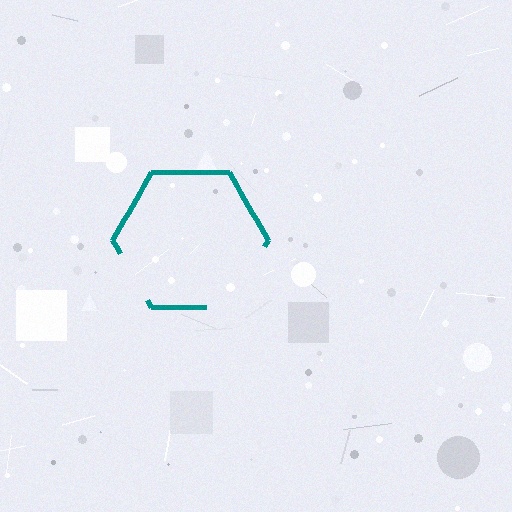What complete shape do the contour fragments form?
The contour fragments form a hexagon.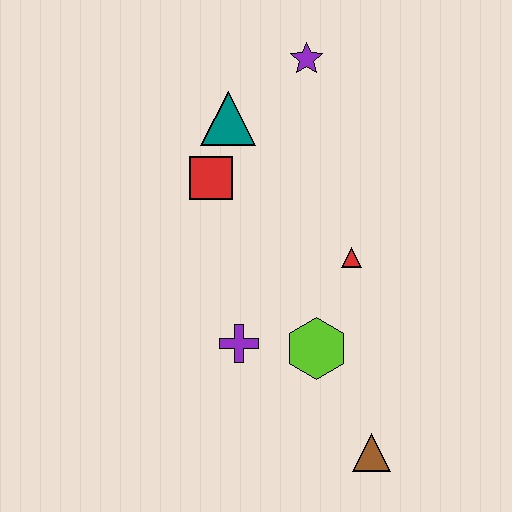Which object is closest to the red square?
The teal triangle is closest to the red square.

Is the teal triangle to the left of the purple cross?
Yes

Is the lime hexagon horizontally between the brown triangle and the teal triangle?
Yes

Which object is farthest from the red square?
The brown triangle is farthest from the red square.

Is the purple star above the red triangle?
Yes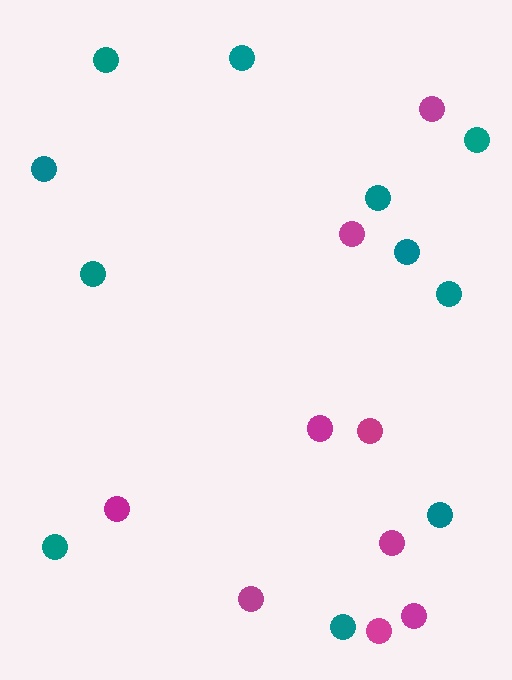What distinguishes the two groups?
There are 2 groups: one group of magenta circles (9) and one group of teal circles (11).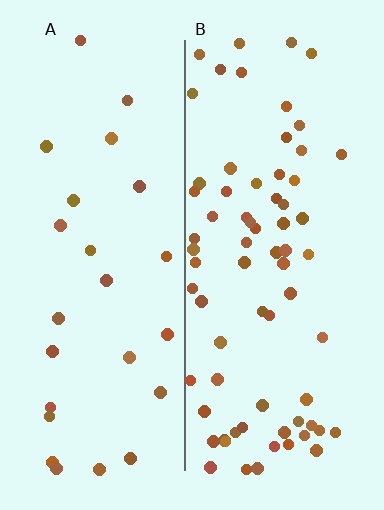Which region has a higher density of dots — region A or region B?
B (the right).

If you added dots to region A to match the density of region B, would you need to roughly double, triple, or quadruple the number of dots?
Approximately triple.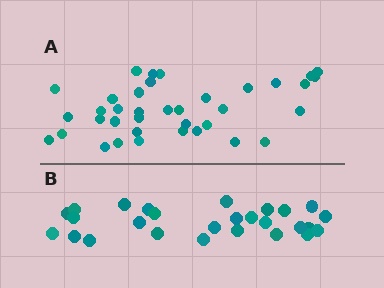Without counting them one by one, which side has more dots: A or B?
Region A (the top region) has more dots.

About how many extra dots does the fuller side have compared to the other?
Region A has roughly 10 or so more dots than region B.